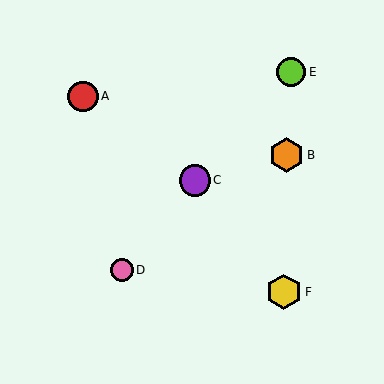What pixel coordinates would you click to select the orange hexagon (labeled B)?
Click at (287, 155) to select the orange hexagon B.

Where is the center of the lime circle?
The center of the lime circle is at (291, 72).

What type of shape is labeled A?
Shape A is a red circle.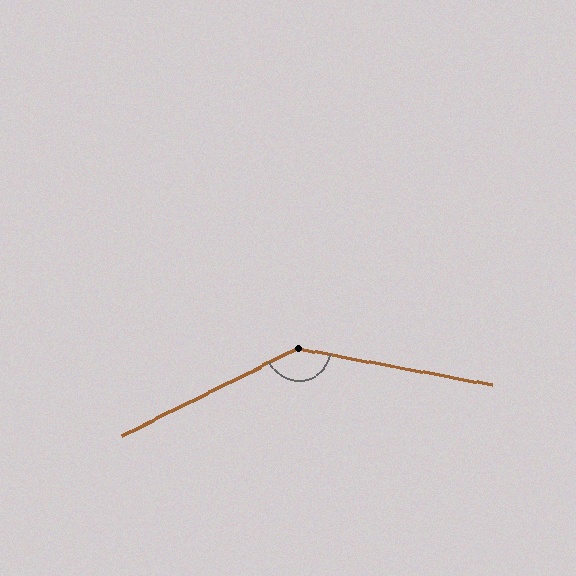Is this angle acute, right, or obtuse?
It is obtuse.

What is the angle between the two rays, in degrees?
Approximately 143 degrees.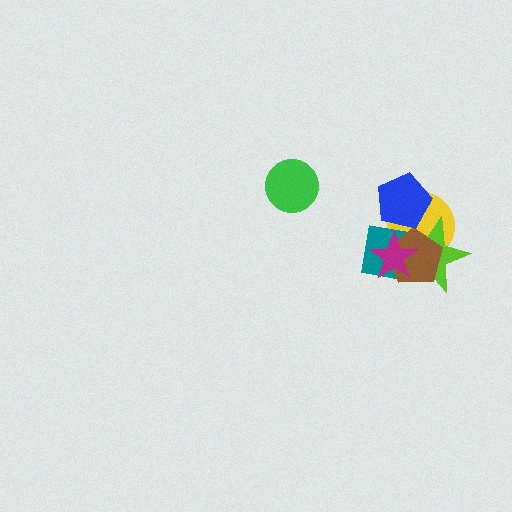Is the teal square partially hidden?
Yes, it is partially covered by another shape.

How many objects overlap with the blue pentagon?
3 objects overlap with the blue pentagon.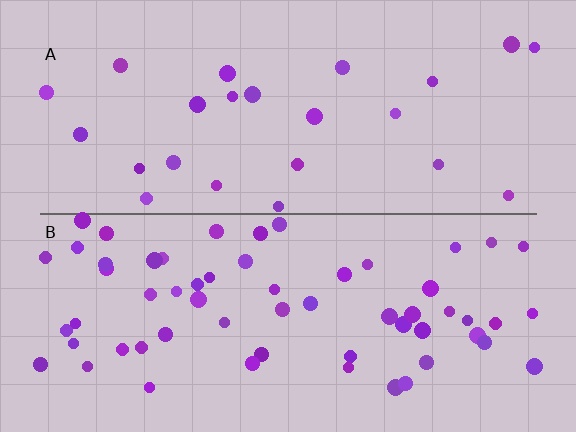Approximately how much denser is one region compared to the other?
Approximately 2.5× — region B over region A.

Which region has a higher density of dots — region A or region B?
B (the bottom).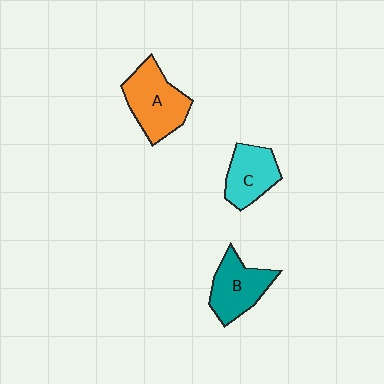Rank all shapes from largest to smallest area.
From largest to smallest: A (orange), B (teal), C (cyan).